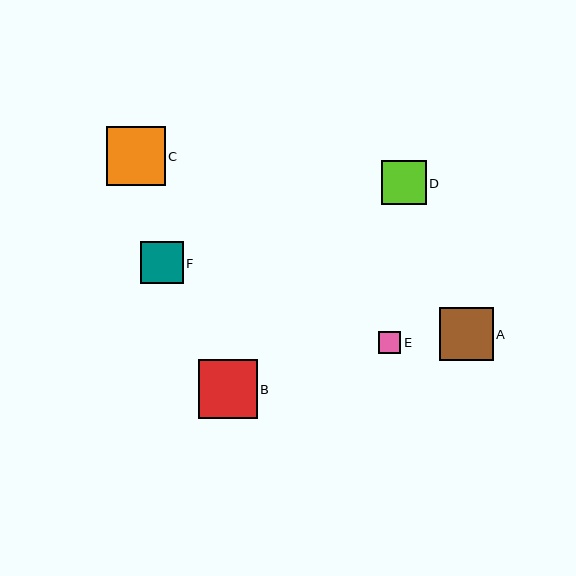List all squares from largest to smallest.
From largest to smallest: B, C, A, D, F, E.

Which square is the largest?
Square B is the largest with a size of approximately 59 pixels.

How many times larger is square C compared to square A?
Square C is approximately 1.1 times the size of square A.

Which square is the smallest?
Square E is the smallest with a size of approximately 22 pixels.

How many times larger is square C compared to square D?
Square C is approximately 1.3 times the size of square D.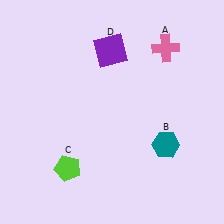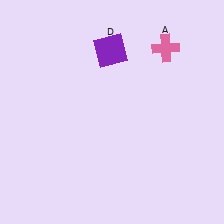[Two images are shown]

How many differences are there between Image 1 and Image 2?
There are 2 differences between the two images.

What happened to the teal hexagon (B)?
The teal hexagon (B) was removed in Image 2. It was in the bottom-right area of Image 1.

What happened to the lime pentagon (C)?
The lime pentagon (C) was removed in Image 2. It was in the bottom-left area of Image 1.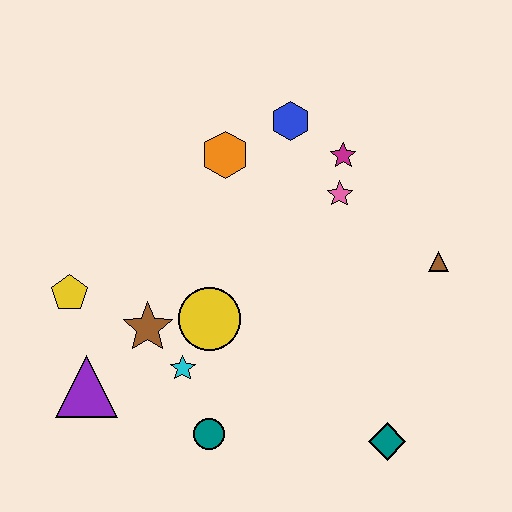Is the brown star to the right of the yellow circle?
No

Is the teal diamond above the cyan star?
No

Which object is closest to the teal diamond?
The teal circle is closest to the teal diamond.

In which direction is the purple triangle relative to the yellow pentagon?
The purple triangle is below the yellow pentagon.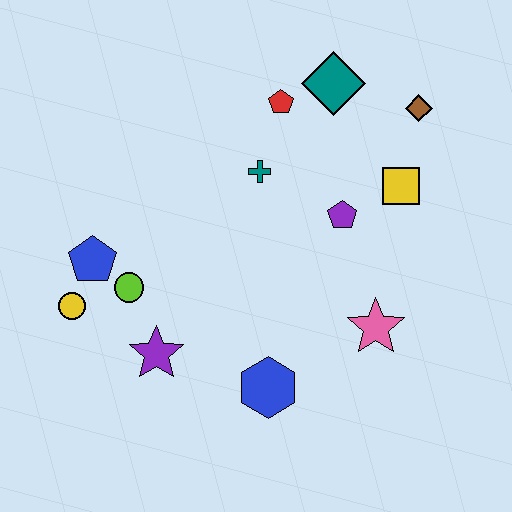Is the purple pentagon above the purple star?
Yes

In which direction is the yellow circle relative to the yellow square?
The yellow circle is to the left of the yellow square.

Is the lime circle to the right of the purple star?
No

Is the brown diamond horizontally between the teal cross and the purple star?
No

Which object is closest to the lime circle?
The blue pentagon is closest to the lime circle.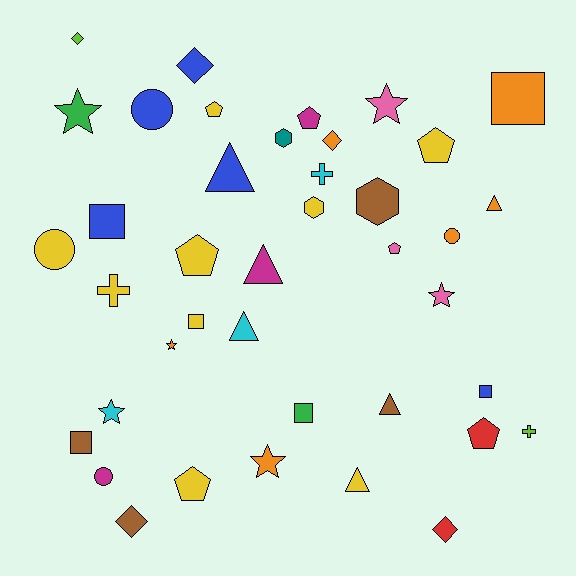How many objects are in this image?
There are 40 objects.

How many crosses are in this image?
There are 3 crosses.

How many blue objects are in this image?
There are 5 blue objects.